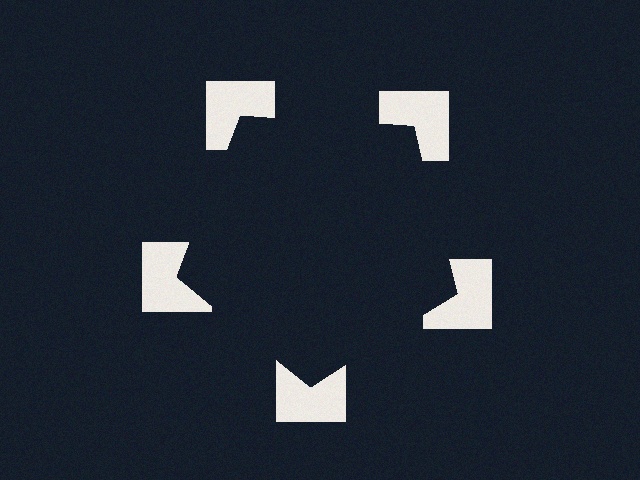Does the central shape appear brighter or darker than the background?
It typically appears slightly darker than the background, even though no actual brightness change is drawn.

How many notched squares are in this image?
There are 5 — one at each vertex of the illusory pentagon.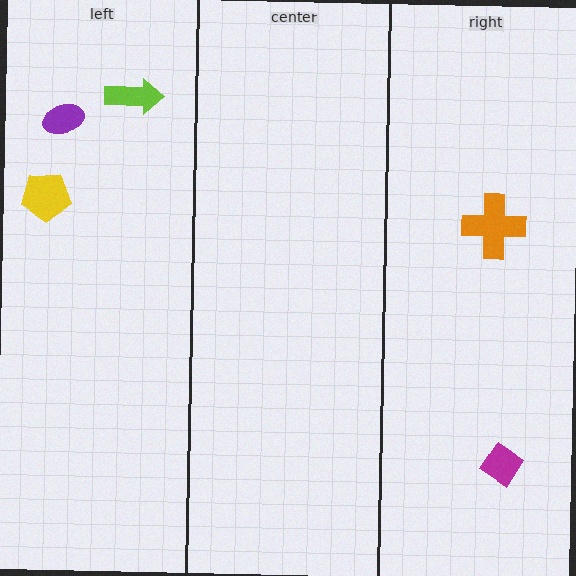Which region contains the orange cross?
The right region.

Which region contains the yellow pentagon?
The left region.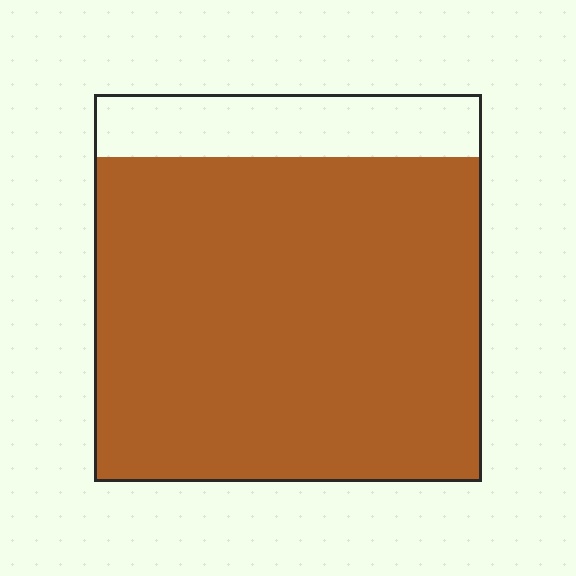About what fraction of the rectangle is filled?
About five sixths (5/6).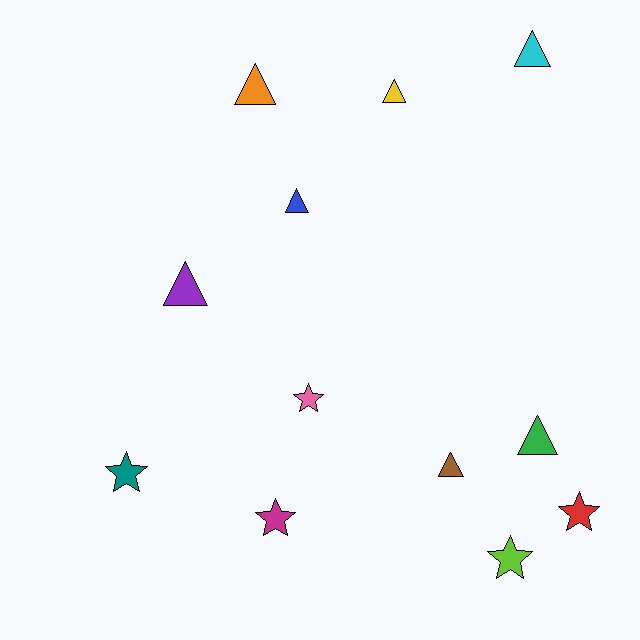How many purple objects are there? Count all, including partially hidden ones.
There is 1 purple object.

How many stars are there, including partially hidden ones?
There are 5 stars.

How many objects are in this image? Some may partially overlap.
There are 12 objects.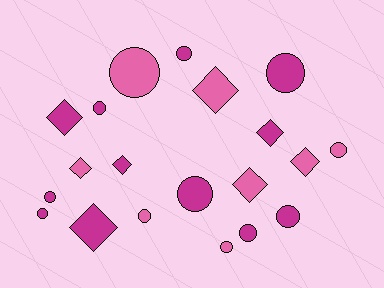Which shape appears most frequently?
Circle, with 12 objects.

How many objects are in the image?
There are 20 objects.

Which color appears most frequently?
Magenta, with 12 objects.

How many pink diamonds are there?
There are 4 pink diamonds.